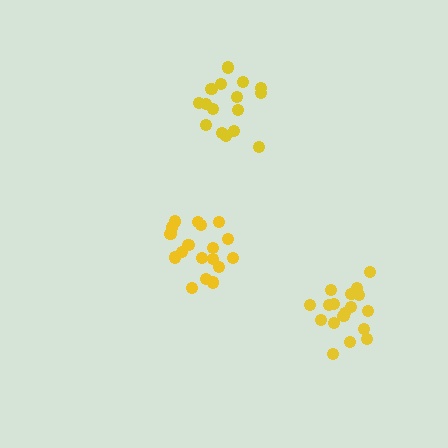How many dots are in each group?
Group 1: 16 dots, Group 2: 18 dots, Group 3: 18 dots (52 total).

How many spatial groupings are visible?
There are 3 spatial groupings.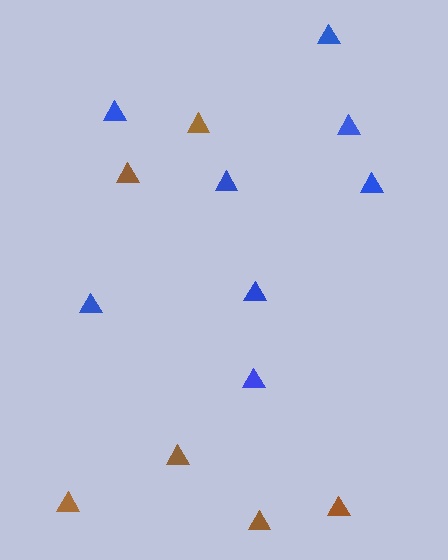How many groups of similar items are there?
There are 2 groups: one group of brown triangles (6) and one group of blue triangles (8).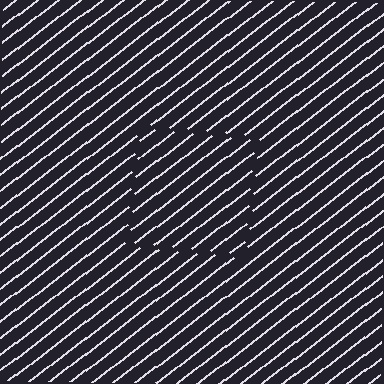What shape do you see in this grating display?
An illusory square. The interior of the shape contains the same grating, shifted by half a period — the contour is defined by the phase discontinuity where line-ends from the inner and outer gratings abut.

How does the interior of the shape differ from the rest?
The interior of the shape contains the same grating, shifted by half a period — the contour is defined by the phase discontinuity where line-ends from the inner and outer gratings abut.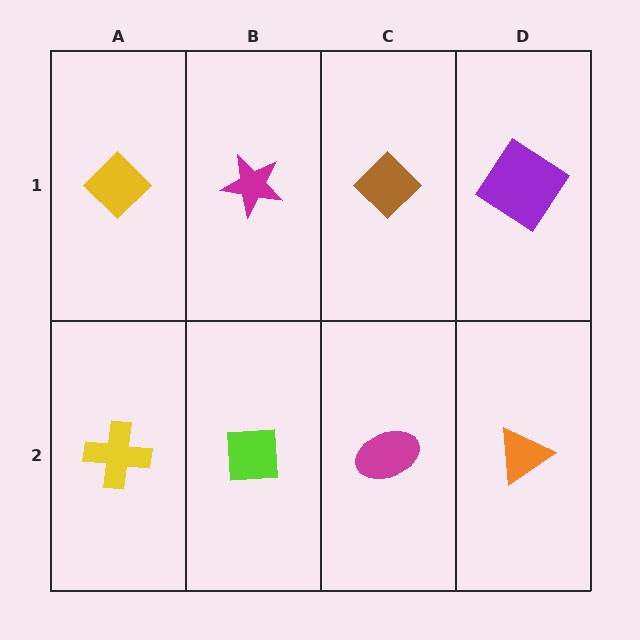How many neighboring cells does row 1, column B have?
3.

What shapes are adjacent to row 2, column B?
A magenta star (row 1, column B), a yellow cross (row 2, column A), a magenta ellipse (row 2, column C).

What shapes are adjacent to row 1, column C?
A magenta ellipse (row 2, column C), a magenta star (row 1, column B), a purple diamond (row 1, column D).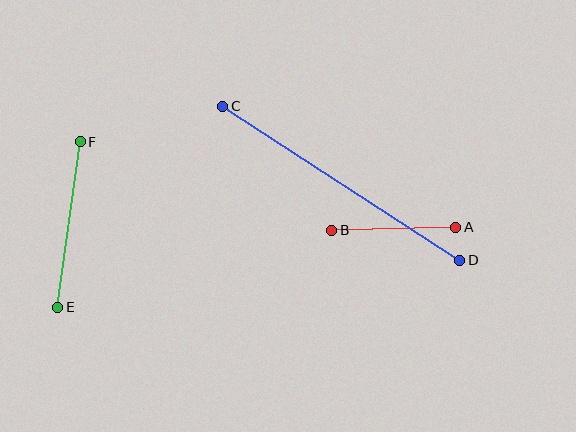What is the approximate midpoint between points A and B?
The midpoint is at approximately (394, 229) pixels.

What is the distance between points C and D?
The distance is approximately 282 pixels.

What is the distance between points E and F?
The distance is approximately 167 pixels.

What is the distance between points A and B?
The distance is approximately 124 pixels.